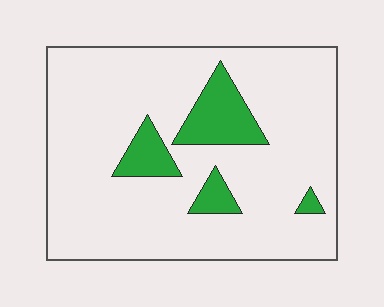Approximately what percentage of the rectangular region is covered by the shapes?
Approximately 15%.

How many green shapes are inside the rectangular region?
4.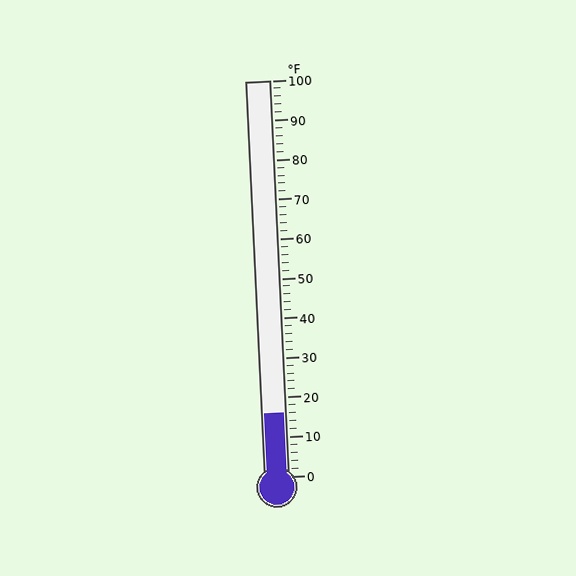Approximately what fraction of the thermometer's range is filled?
The thermometer is filled to approximately 15% of its range.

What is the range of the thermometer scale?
The thermometer scale ranges from 0°F to 100°F.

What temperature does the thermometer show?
The thermometer shows approximately 16°F.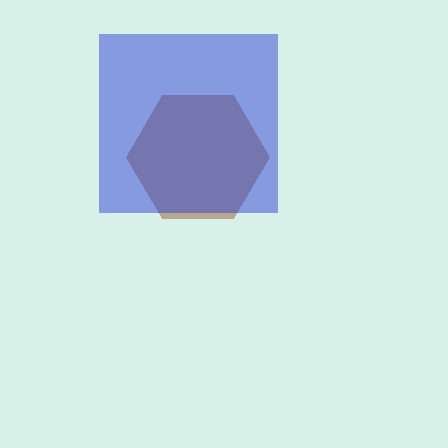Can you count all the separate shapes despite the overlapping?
Yes, there are 2 separate shapes.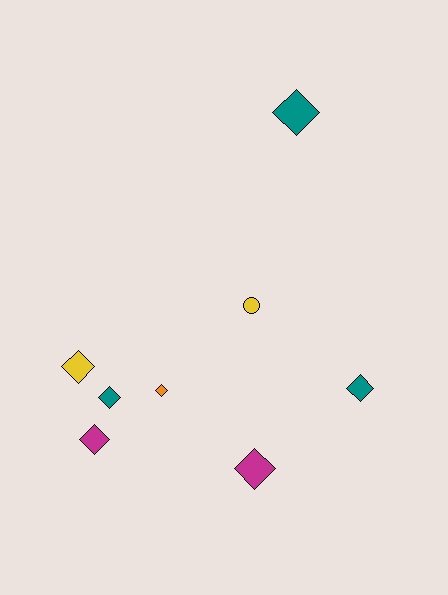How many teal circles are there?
There are no teal circles.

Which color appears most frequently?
Teal, with 3 objects.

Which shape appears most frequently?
Diamond, with 7 objects.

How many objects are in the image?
There are 8 objects.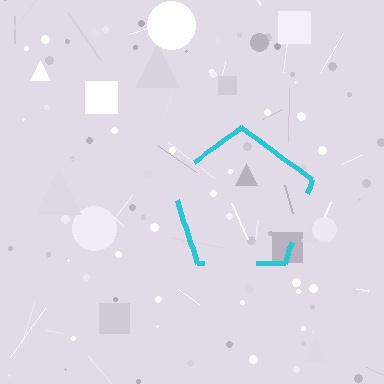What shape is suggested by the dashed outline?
The dashed outline suggests a pentagon.